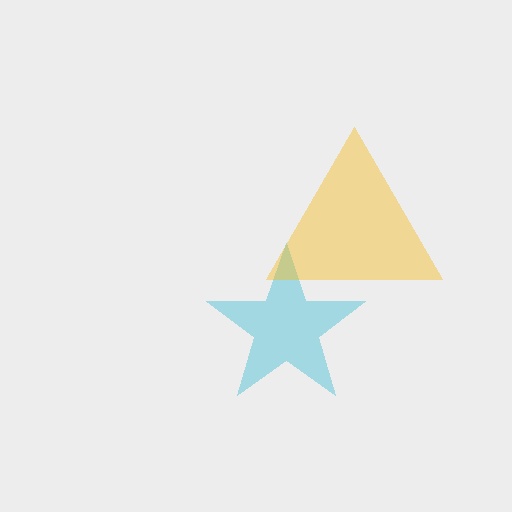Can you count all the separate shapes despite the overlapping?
Yes, there are 2 separate shapes.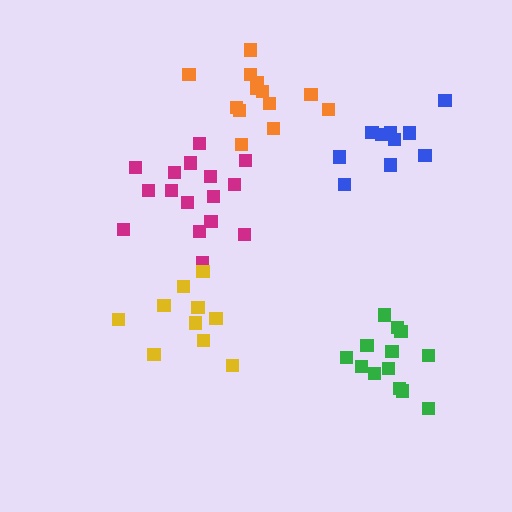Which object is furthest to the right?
The green cluster is rightmost.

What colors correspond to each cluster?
The clusters are colored: blue, green, orange, magenta, yellow.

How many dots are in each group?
Group 1: 10 dots, Group 2: 13 dots, Group 3: 13 dots, Group 4: 16 dots, Group 5: 10 dots (62 total).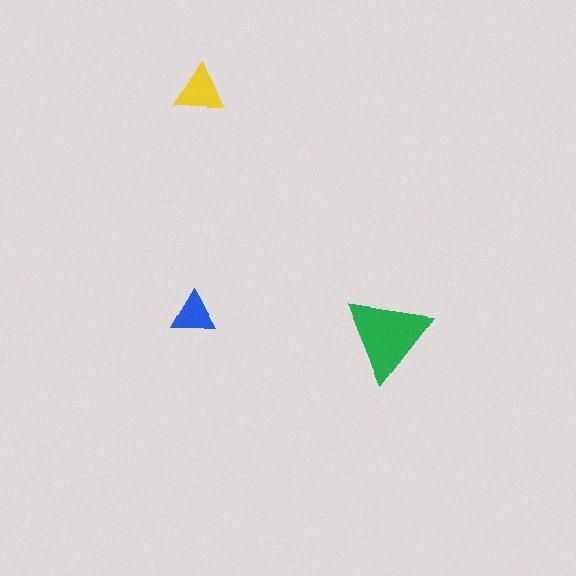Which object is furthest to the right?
The green triangle is rightmost.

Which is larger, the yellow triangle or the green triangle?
The green one.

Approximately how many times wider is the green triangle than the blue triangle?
About 2 times wider.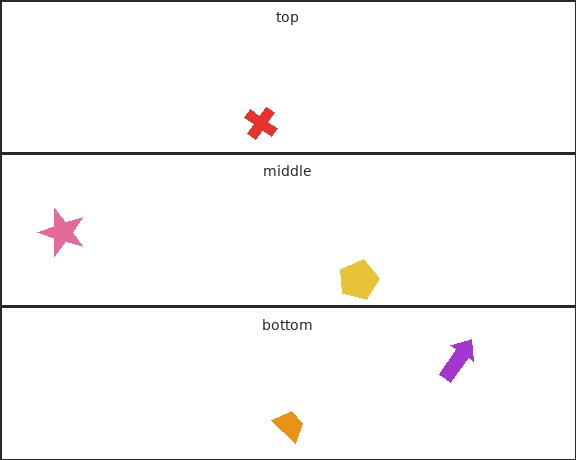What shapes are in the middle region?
The yellow pentagon, the pink star.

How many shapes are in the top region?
1.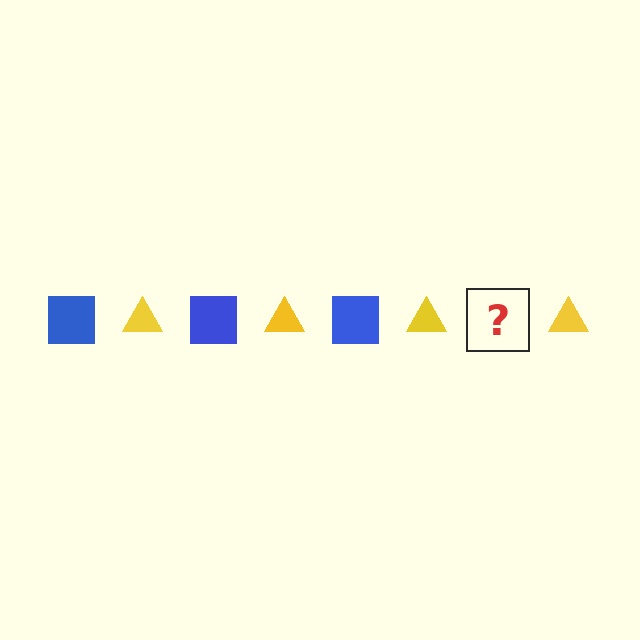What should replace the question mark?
The question mark should be replaced with a blue square.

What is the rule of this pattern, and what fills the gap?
The rule is that the pattern alternates between blue square and yellow triangle. The gap should be filled with a blue square.